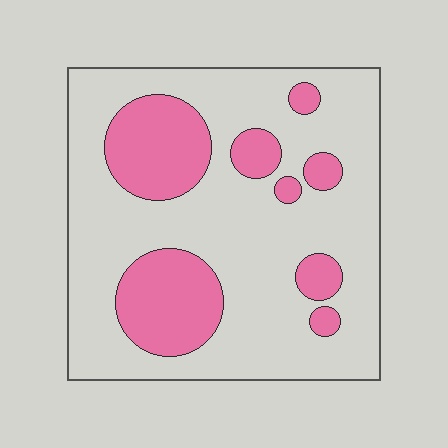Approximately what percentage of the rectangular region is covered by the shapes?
Approximately 25%.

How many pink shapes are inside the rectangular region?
8.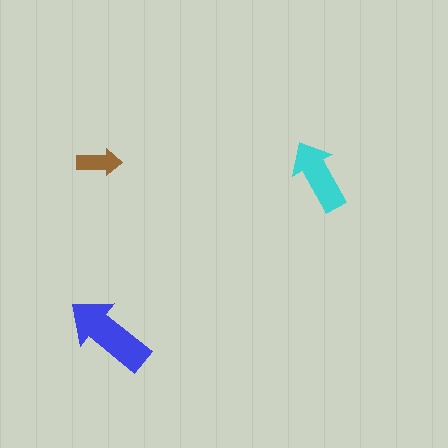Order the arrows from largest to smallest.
the blue one, the cyan one, the brown one.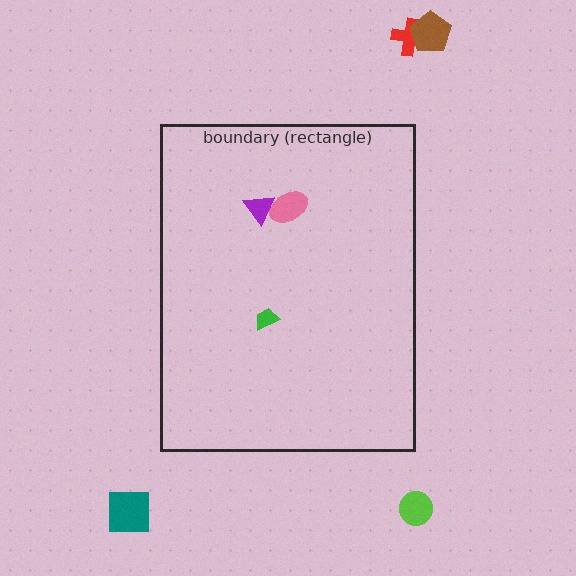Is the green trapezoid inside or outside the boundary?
Inside.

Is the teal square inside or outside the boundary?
Outside.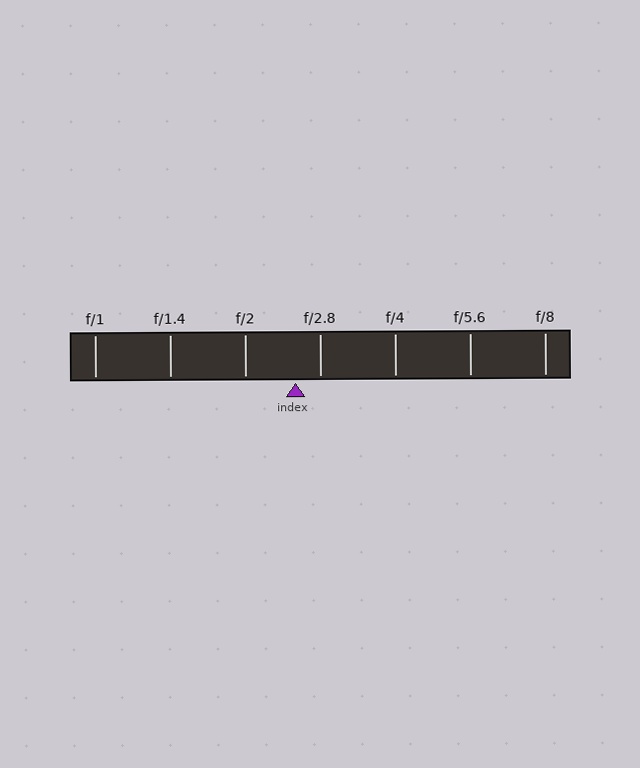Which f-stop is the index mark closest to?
The index mark is closest to f/2.8.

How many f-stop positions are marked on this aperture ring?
There are 7 f-stop positions marked.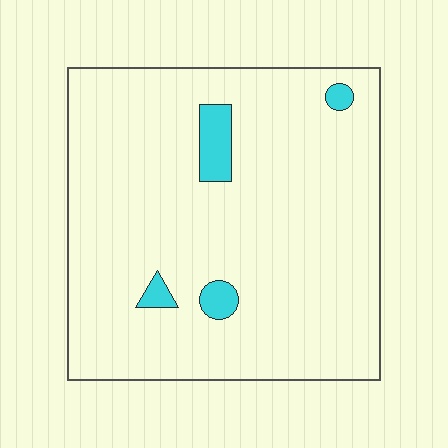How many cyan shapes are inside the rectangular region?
4.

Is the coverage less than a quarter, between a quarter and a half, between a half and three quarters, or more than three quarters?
Less than a quarter.